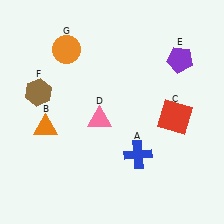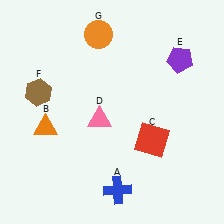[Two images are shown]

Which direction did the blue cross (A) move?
The blue cross (A) moved down.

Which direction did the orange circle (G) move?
The orange circle (G) moved right.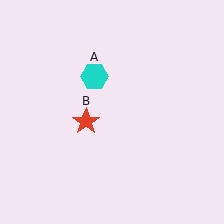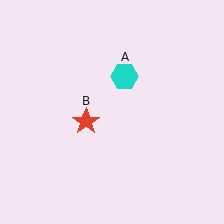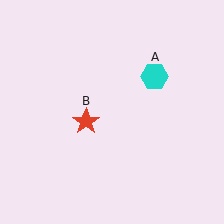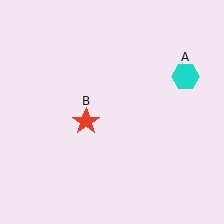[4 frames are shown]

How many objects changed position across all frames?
1 object changed position: cyan hexagon (object A).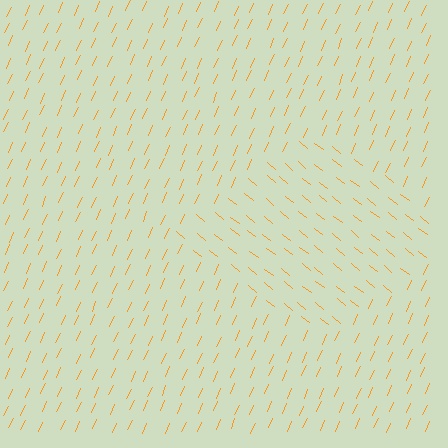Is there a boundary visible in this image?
Yes, there is a texture boundary formed by a change in line orientation.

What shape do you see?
I see a diamond.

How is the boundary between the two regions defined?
The boundary is defined purely by a change in line orientation (approximately 75 degrees difference). All lines are the same color and thickness.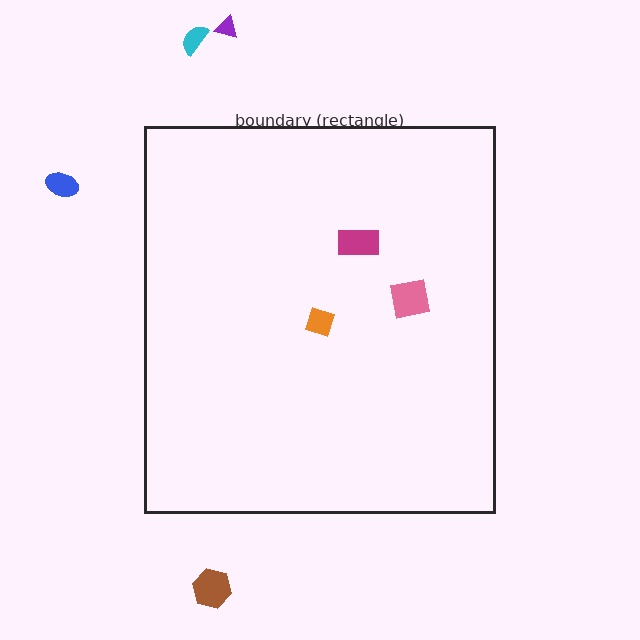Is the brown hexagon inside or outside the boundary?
Outside.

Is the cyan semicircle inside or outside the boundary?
Outside.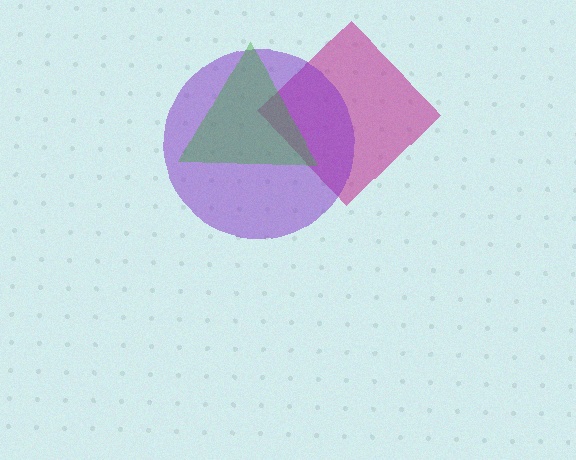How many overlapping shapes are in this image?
There are 3 overlapping shapes in the image.